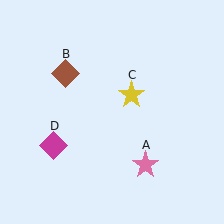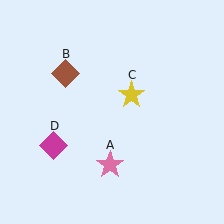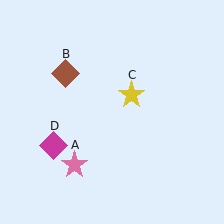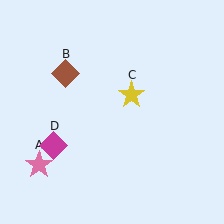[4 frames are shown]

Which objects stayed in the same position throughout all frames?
Brown diamond (object B) and yellow star (object C) and magenta diamond (object D) remained stationary.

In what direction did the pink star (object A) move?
The pink star (object A) moved left.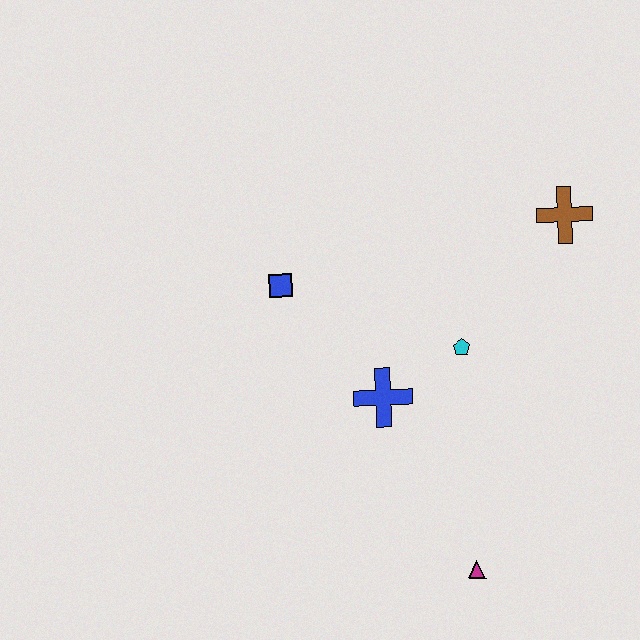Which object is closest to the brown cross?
The cyan pentagon is closest to the brown cross.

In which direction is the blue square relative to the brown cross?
The blue square is to the left of the brown cross.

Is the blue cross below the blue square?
Yes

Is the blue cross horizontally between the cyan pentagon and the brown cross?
No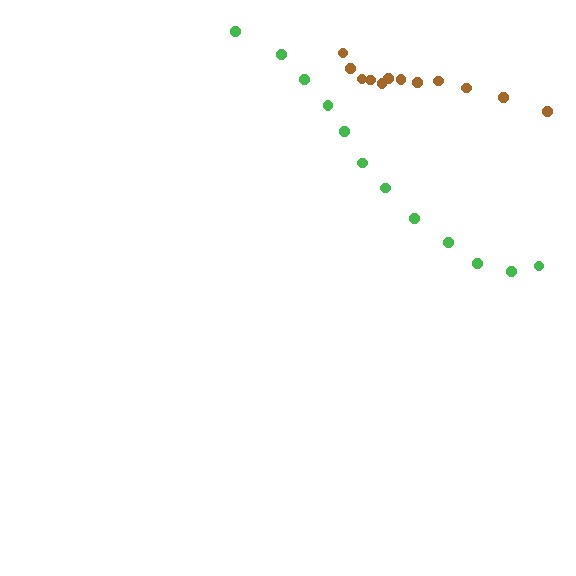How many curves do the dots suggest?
There are 2 distinct paths.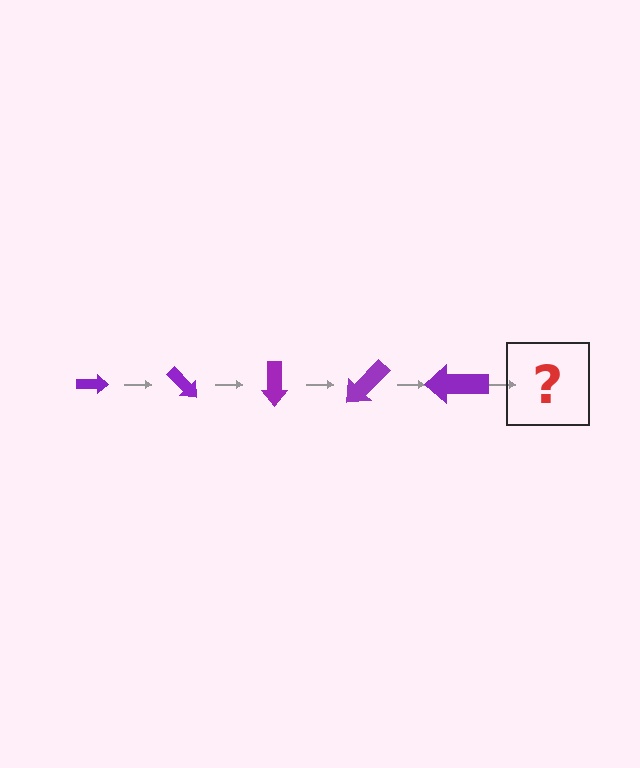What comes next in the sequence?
The next element should be an arrow, larger than the previous one and rotated 225 degrees from the start.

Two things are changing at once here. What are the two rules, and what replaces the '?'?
The two rules are that the arrow grows larger each step and it rotates 45 degrees each step. The '?' should be an arrow, larger than the previous one and rotated 225 degrees from the start.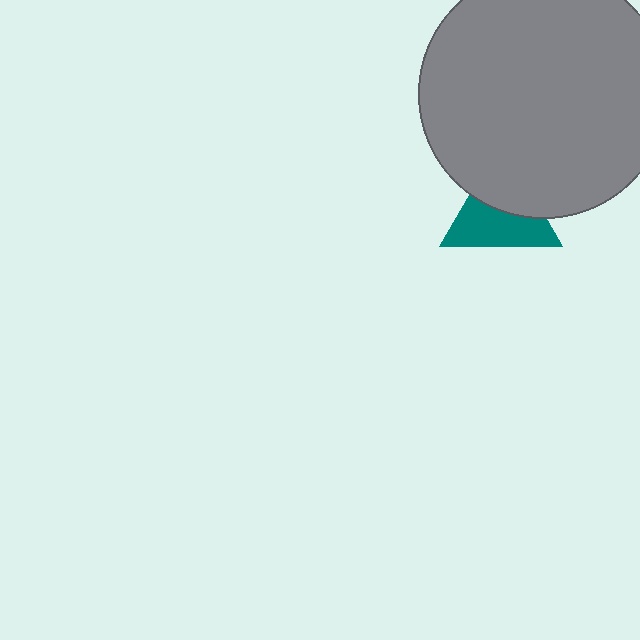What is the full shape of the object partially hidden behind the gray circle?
The partially hidden object is a teal triangle.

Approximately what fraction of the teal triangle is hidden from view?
Roughly 43% of the teal triangle is hidden behind the gray circle.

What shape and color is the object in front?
The object in front is a gray circle.